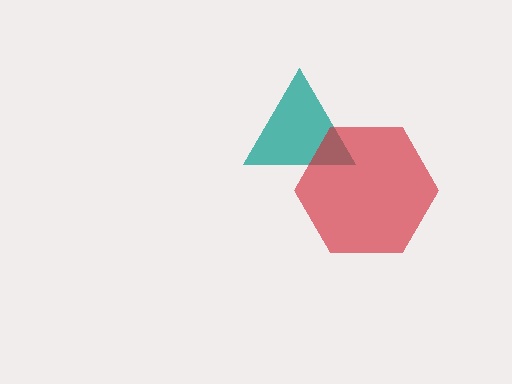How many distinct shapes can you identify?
There are 2 distinct shapes: a teal triangle, a red hexagon.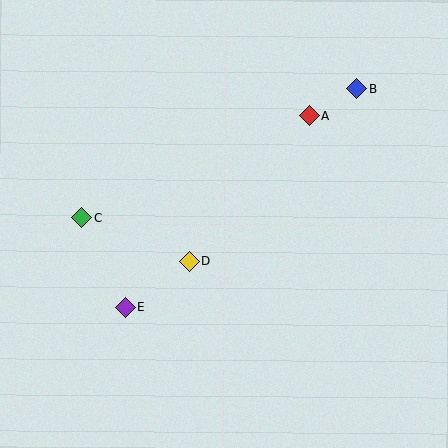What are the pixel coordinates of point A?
Point A is at (309, 115).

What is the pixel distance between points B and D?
The distance between B and D is 241 pixels.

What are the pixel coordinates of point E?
Point E is at (126, 308).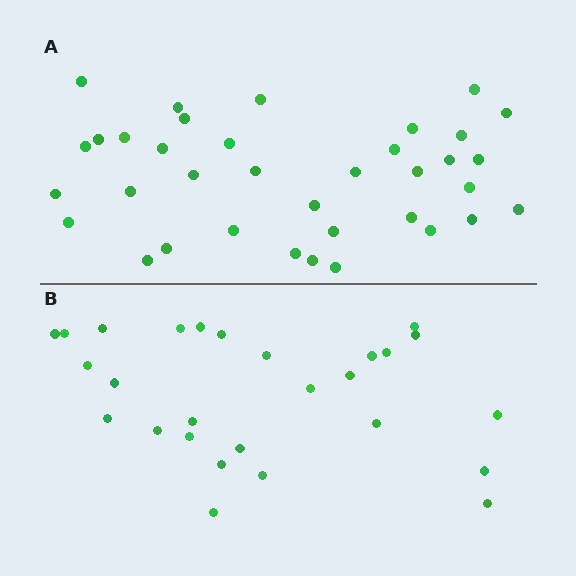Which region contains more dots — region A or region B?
Region A (the top region) has more dots.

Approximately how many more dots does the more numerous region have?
Region A has roughly 8 or so more dots than region B.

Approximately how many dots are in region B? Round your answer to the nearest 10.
About 30 dots. (The exact count is 27, which rounds to 30.)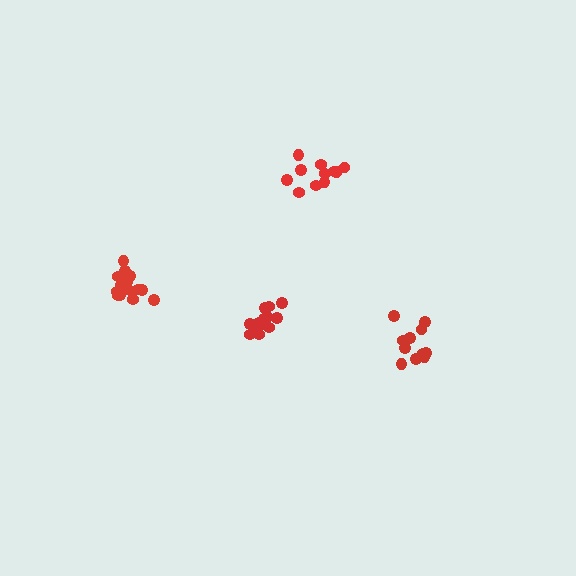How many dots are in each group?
Group 1: 11 dots, Group 2: 16 dots, Group 3: 12 dots, Group 4: 13 dots (52 total).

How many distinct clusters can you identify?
There are 4 distinct clusters.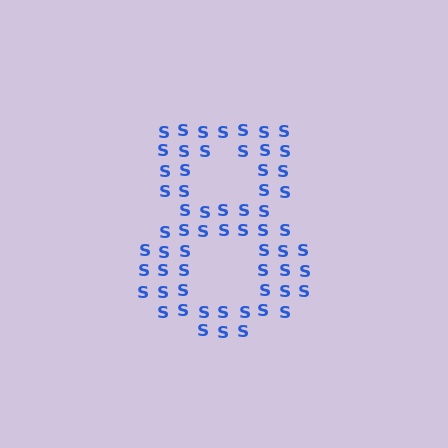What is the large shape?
The large shape is the digit 8.